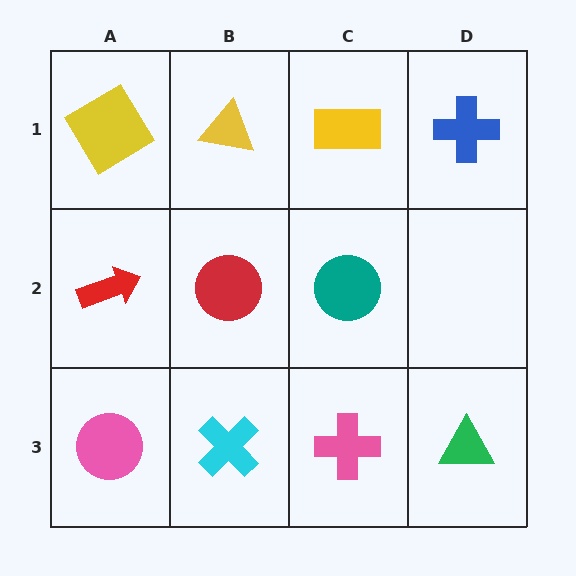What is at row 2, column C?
A teal circle.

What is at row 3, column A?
A pink circle.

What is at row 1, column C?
A yellow rectangle.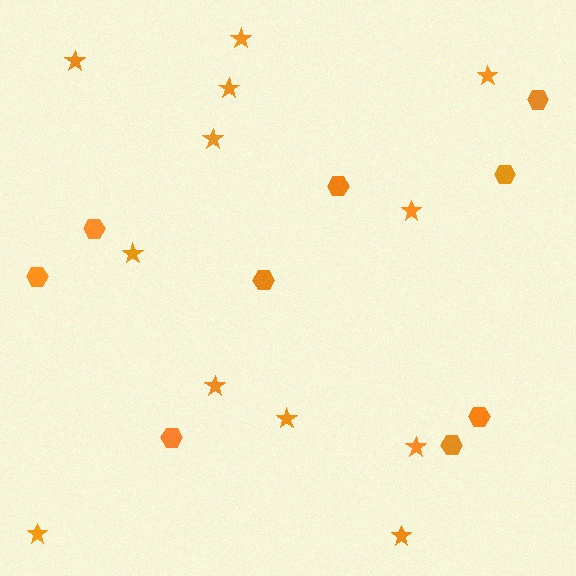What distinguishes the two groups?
There are 2 groups: one group of stars (12) and one group of hexagons (9).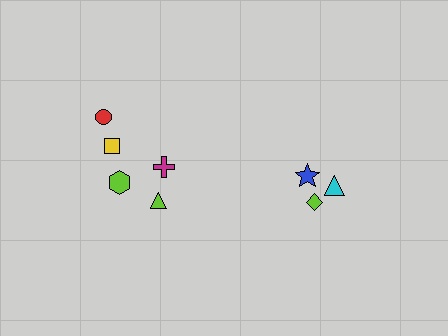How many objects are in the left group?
There are 5 objects.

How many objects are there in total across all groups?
There are 8 objects.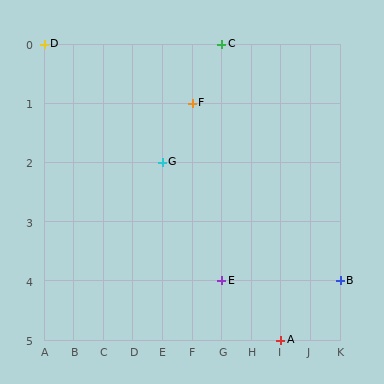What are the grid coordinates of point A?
Point A is at grid coordinates (I, 5).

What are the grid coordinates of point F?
Point F is at grid coordinates (F, 1).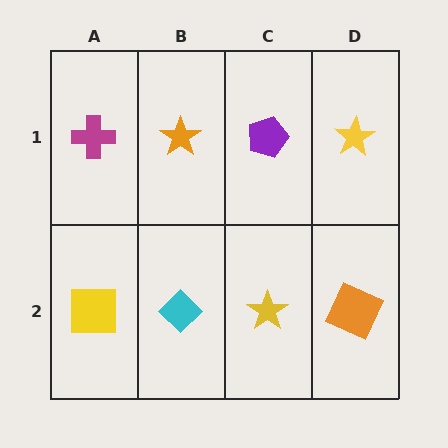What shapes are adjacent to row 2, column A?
A magenta cross (row 1, column A), a cyan diamond (row 2, column B).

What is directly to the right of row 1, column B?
A purple pentagon.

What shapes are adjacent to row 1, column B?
A cyan diamond (row 2, column B), a magenta cross (row 1, column A), a purple pentagon (row 1, column C).